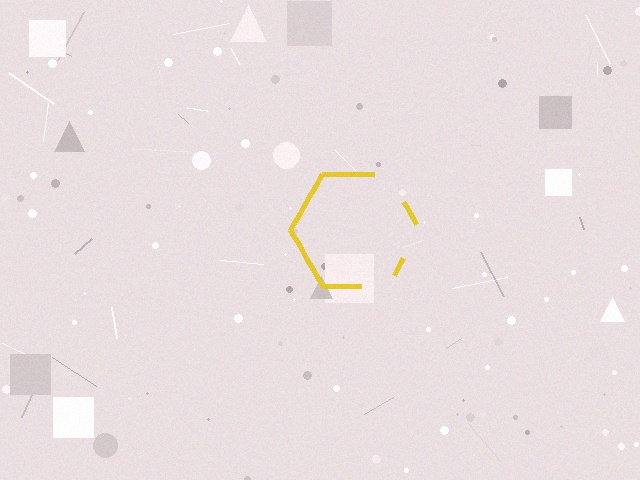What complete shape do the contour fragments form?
The contour fragments form a hexagon.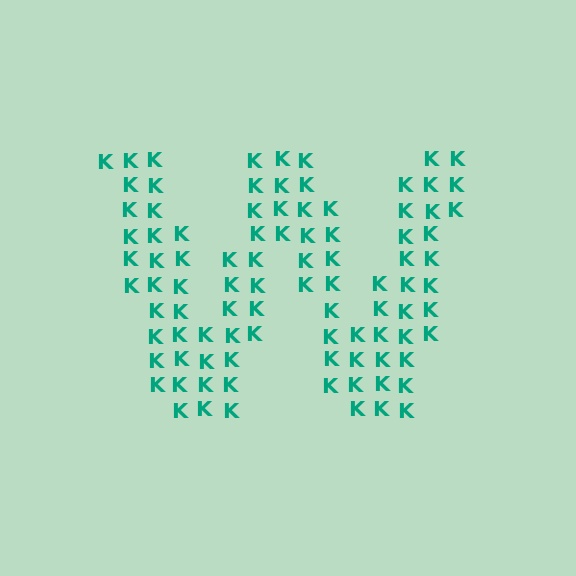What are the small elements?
The small elements are letter K's.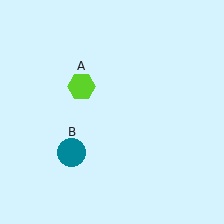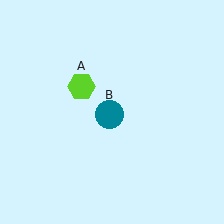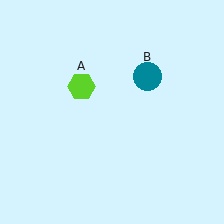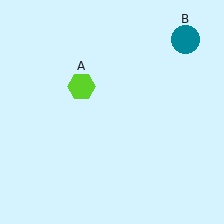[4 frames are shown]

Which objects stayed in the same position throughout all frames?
Lime hexagon (object A) remained stationary.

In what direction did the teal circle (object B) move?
The teal circle (object B) moved up and to the right.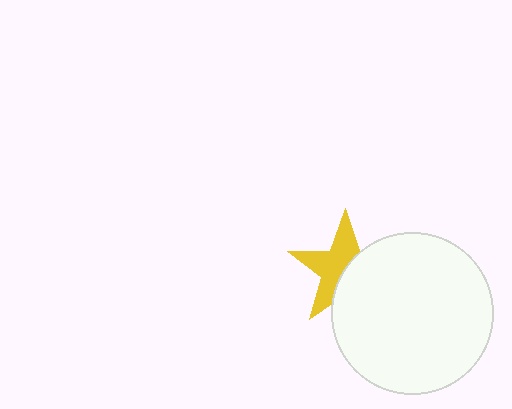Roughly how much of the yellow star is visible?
About half of it is visible (roughly 55%).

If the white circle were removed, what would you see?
You would see the complete yellow star.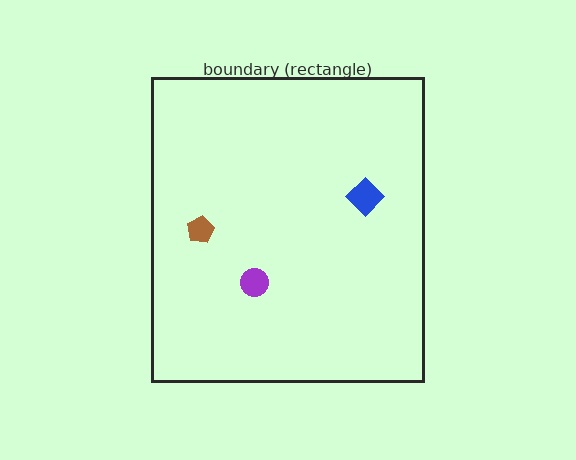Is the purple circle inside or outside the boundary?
Inside.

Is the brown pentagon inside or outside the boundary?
Inside.